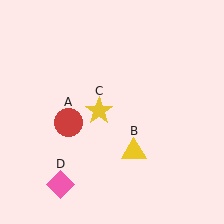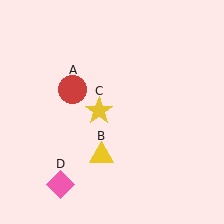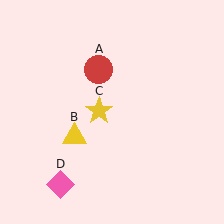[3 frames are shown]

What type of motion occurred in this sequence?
The red circle (object A), yellow triangle (object B) rotated clockwise around the center of the scene.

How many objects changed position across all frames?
2 objects changed position: red circle (object A), yellow triangle (object B).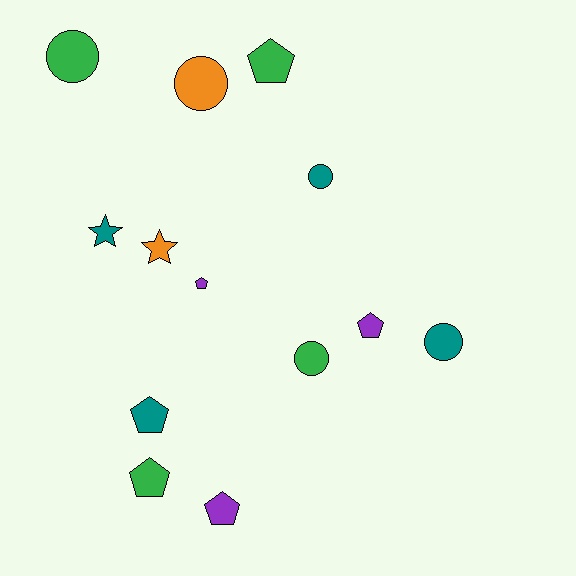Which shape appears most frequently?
Pentagon, with 6 objects.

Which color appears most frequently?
Green, with 4 objects.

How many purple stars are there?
There are no purple stars.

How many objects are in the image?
There are 13 objects.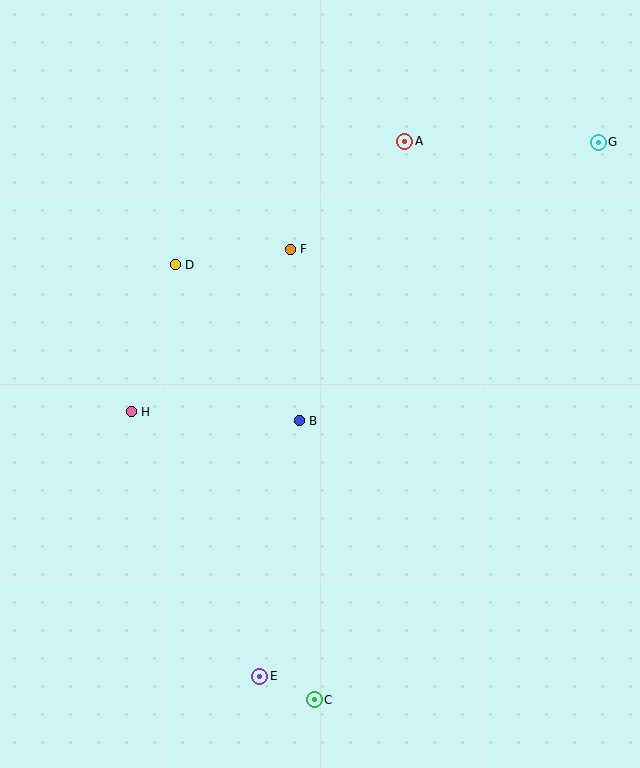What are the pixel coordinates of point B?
Point B is at (299, 421).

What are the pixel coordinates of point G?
Point G is at (598, 142).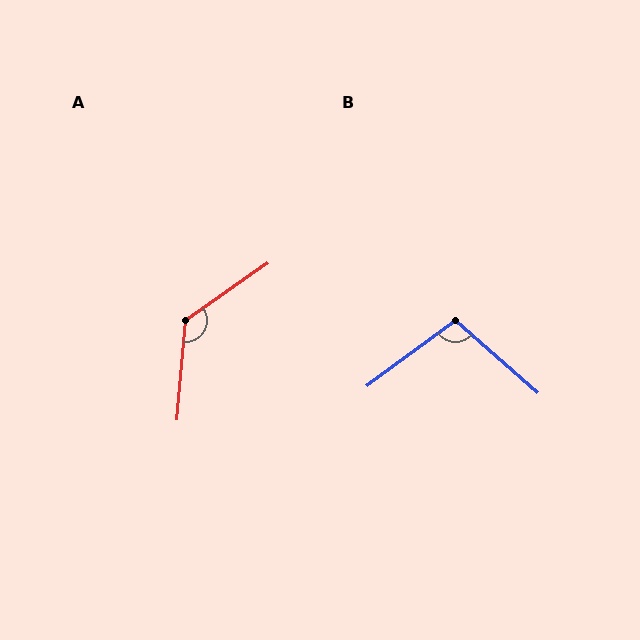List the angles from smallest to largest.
B (102°), A (130°).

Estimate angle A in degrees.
Approximately 130 degrees.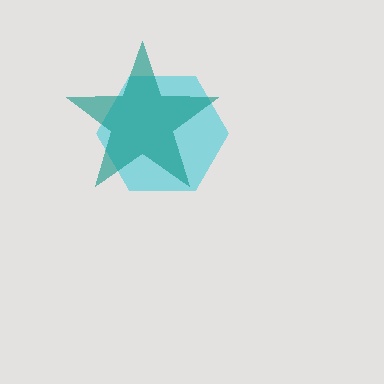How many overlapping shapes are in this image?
There are 2 overlapping shapes in the image.